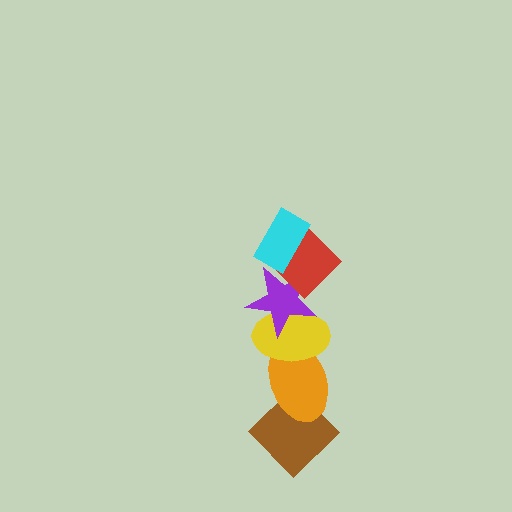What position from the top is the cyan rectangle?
The cyan rectangle is 1st from the top.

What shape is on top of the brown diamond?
The orange ellipse is on top of the brown diamond.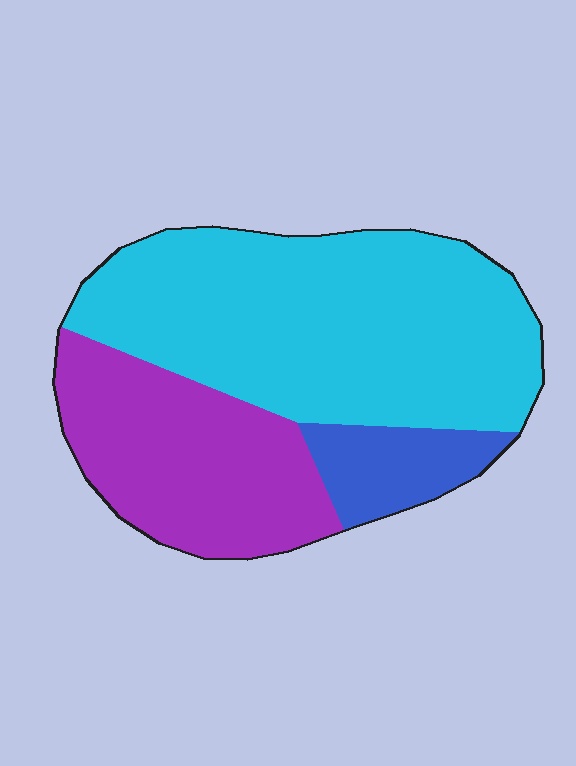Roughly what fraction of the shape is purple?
Purple takes up about one third (1/3) of the shape.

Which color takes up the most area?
Cyan, at roughly 60%.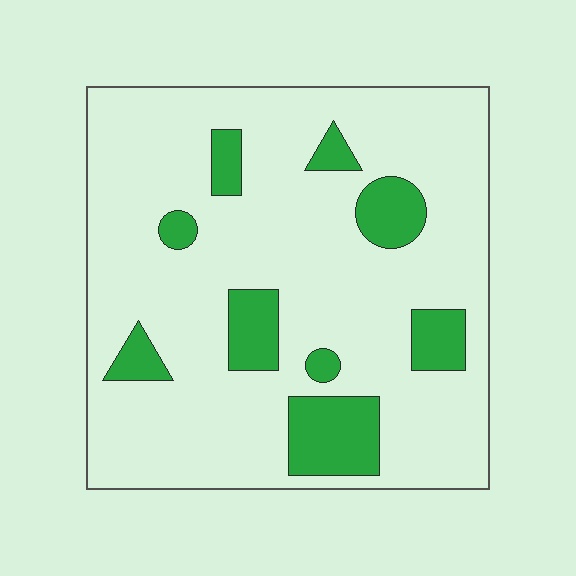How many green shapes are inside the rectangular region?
9.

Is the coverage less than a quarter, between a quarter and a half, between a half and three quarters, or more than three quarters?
Less than a quarter.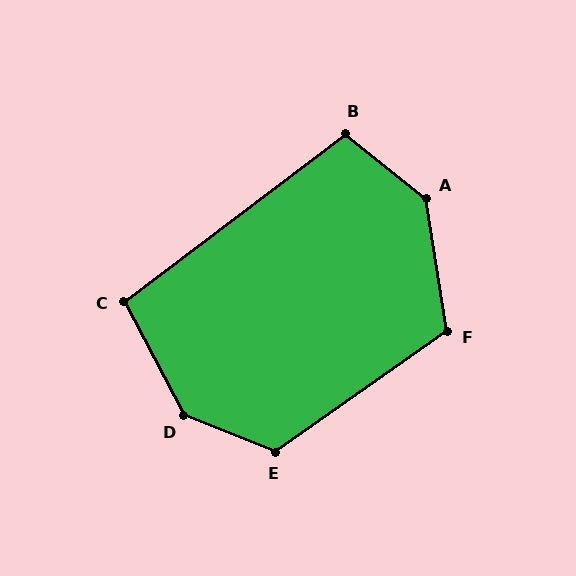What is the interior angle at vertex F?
Approximately 116 degrees (obtuse).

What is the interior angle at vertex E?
Approximately 123 degrees (obtuse).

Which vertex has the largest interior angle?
D, at approximately 140 degrees.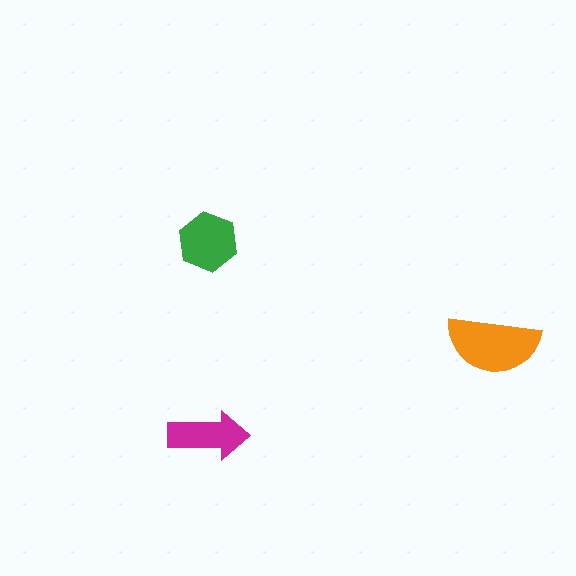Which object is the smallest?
The magenta arrow.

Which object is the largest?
The orange semicircle.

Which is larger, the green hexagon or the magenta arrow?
The green hexagon.